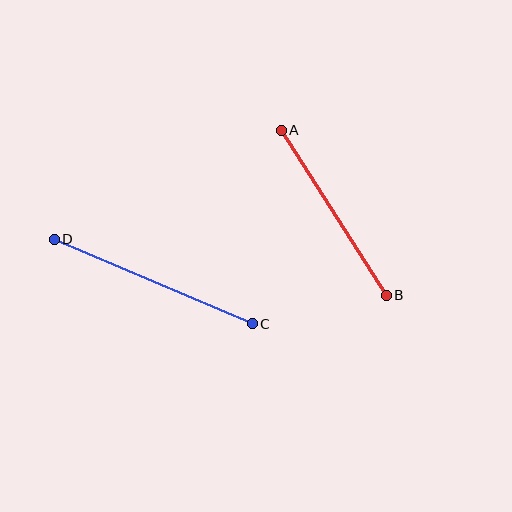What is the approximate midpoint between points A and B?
The midpoint is at approximately (334, 213) pixels.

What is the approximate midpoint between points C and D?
The midpoint is at approximately (153, 282) pixels.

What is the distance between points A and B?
The distance is approximately 196 pixels.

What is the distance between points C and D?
The distance is approximately 215 pixels.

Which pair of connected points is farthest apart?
Points C and D are farthest apart.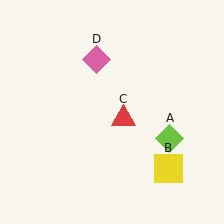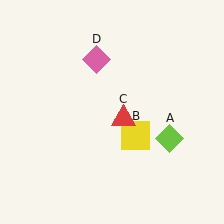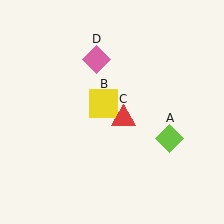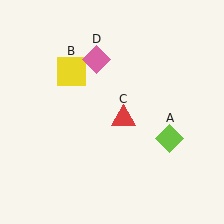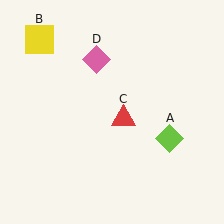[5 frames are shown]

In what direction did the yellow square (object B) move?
The yellow square (object B) moved up and to the left.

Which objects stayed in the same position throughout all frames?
Lime diamond (object A) and red triangle (object C) and pink diamond (object D) remained stationary.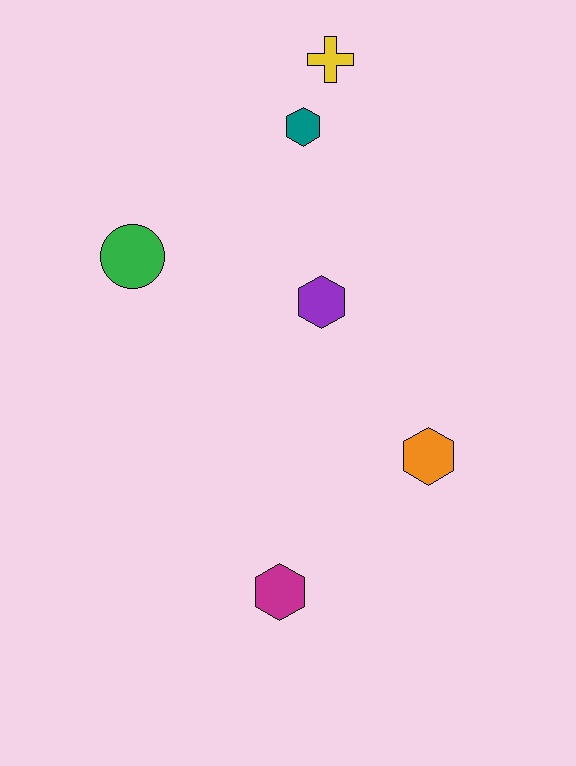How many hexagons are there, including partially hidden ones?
There are 4 hexagons.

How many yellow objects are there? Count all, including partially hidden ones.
There is 1 yellow object.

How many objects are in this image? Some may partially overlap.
There are 6 objects.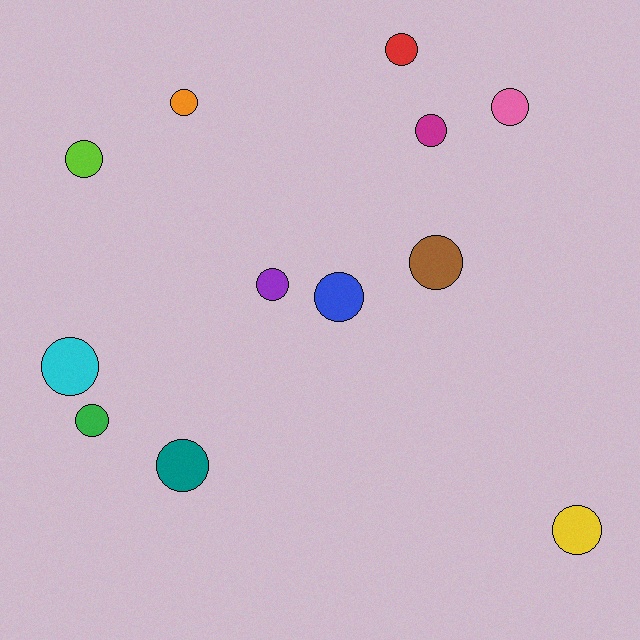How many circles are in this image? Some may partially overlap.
There are 12 circles.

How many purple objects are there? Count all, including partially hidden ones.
There is 1 purple object.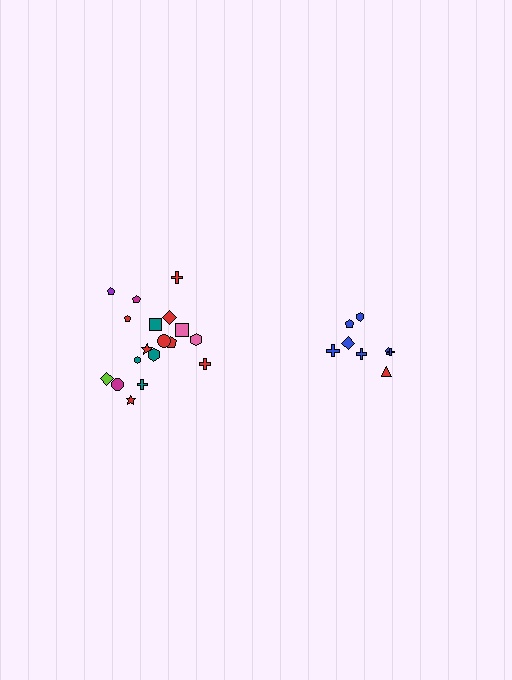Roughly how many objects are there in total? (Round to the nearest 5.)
Roughly 25 objects in total.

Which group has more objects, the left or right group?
The left group.